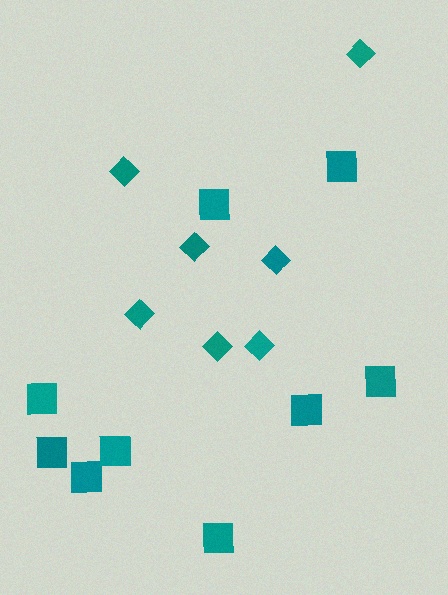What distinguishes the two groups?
There are 2 groups: one group of diamonds (7) and one group of squares (9).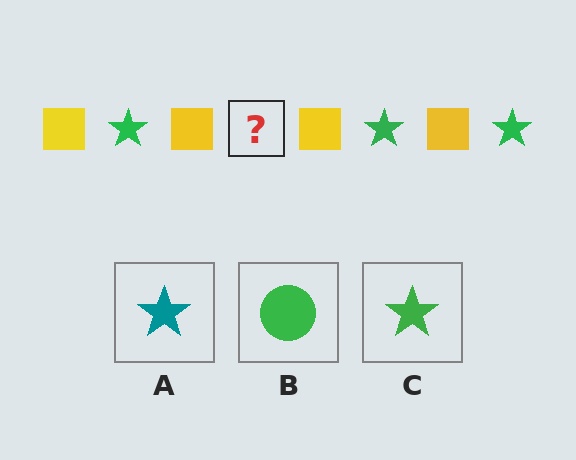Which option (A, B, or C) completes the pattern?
C.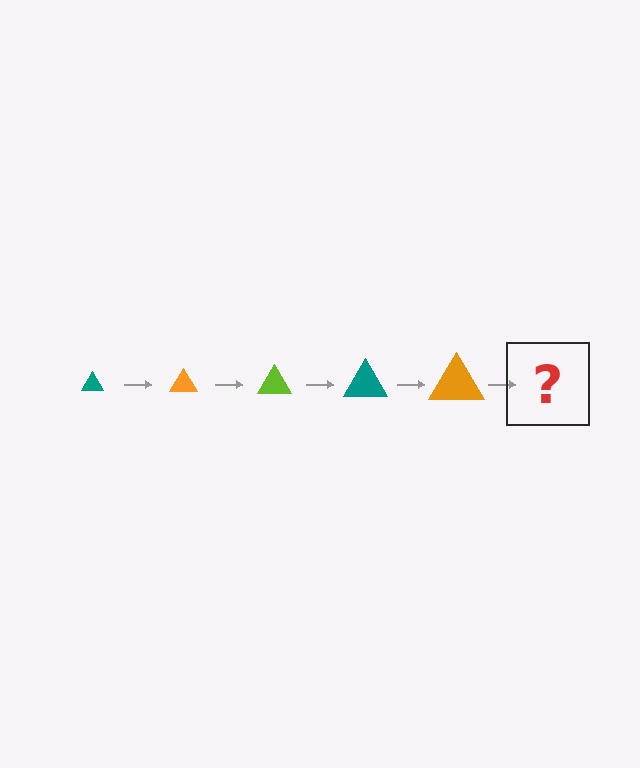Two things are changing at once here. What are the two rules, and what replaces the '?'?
The two rules are that the triangle grows larger each step and the color cycles through teal, orange, and lime. The '?' should be a lime triangle, larger than the previous one.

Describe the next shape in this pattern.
It should be a lime triangle, larger than the previous one.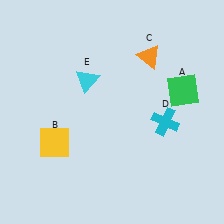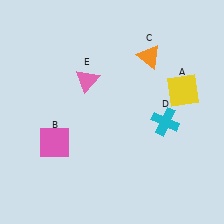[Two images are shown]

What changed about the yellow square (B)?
In Image 1, B is yellow. In Image 2, it changed to pink.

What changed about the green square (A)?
In Image 1, A is green. In Image 2, it changed to yellow.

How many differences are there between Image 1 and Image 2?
There are 3 differences between the two images.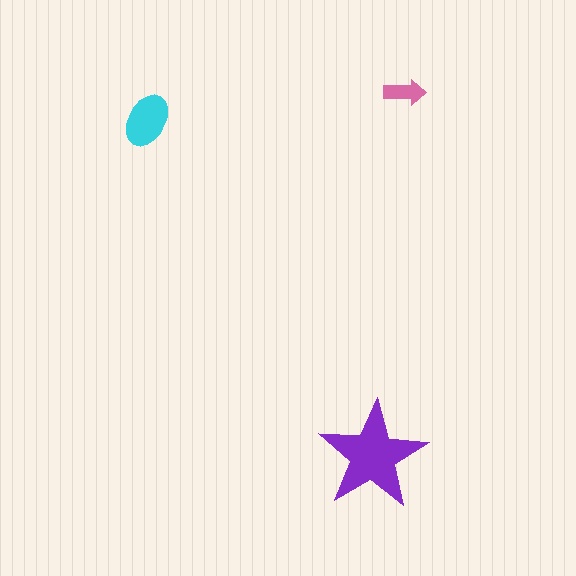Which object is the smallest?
The pink arrow.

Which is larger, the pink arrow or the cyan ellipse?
The cyan ellipse.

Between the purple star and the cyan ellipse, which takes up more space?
The purple star.